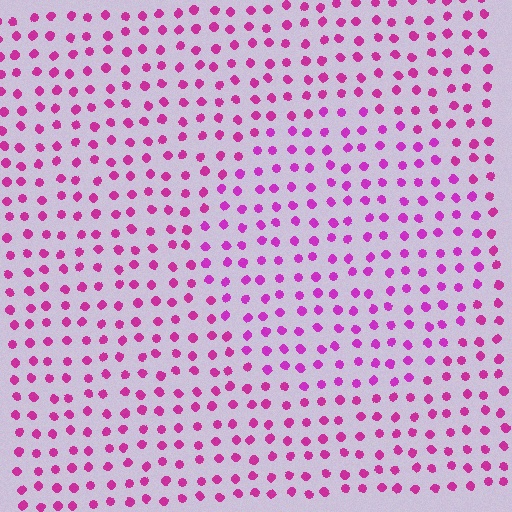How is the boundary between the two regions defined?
The boundary is defined purely by a slight shift in hue (about 16 degrees). Spacing, size, and orientation are identical on both sides.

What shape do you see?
I see a circle.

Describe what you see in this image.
The image is filled with small magenta elements in a uniform arrangement. A circle-shaped region is visible where the elements are tinted to a slightly different hue, forming a subtle color boundary.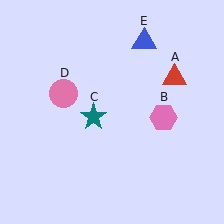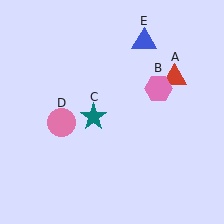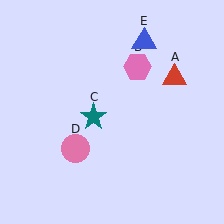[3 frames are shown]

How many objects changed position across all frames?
2 objects changed position: pink hexagon (object B), pink circle (object D).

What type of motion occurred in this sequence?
The pink hexagon (object B), pink circle (object D) rotated counterclockwise around the center of the scene.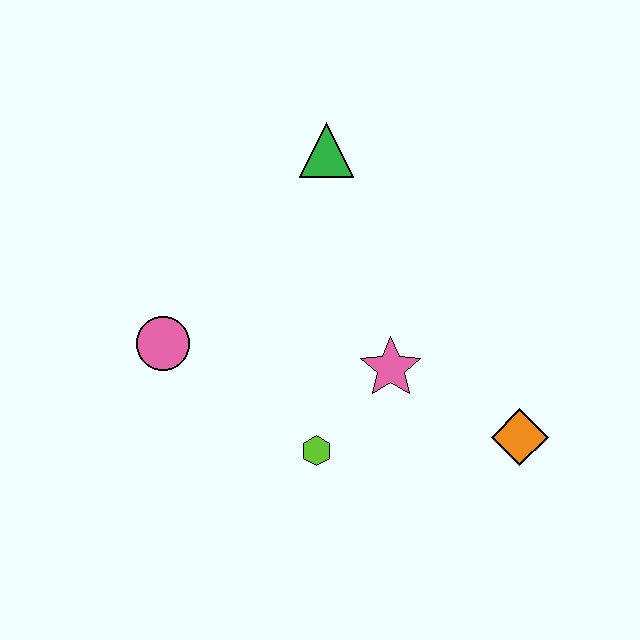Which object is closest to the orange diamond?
The pink star is closest to the orange diamond.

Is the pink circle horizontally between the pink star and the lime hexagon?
No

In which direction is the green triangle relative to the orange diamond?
The green triangle is above the orange diamond.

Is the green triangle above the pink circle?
Yes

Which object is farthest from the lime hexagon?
The green triangle is farthest from the lime hexagon.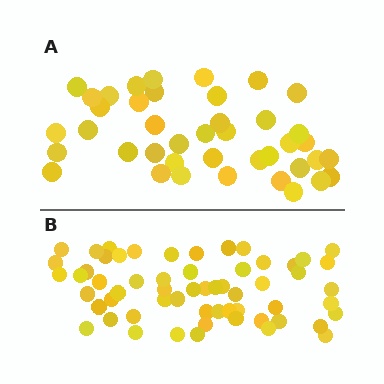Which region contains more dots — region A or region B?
Region B (the bottom region) has more dots.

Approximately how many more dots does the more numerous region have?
Region B has approximately 20 more dots than region A.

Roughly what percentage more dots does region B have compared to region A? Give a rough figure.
About 45% more.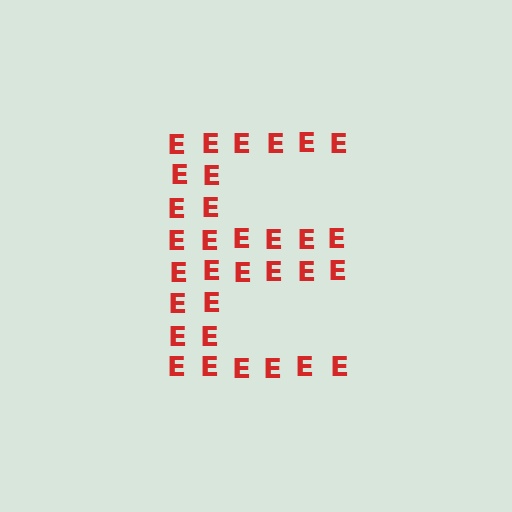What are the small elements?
The small elements are letter E's.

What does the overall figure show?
The overall figure shows the letter E.